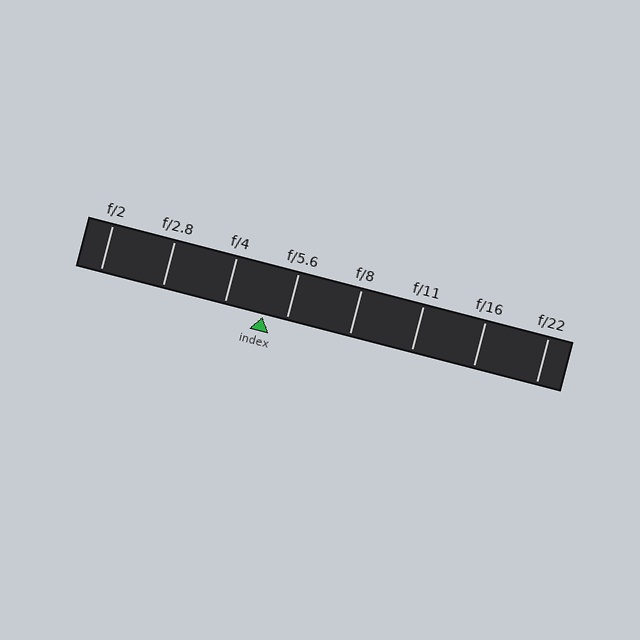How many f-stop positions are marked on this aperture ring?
There are 8 f-stop positions marked.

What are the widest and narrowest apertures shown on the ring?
The widest aperture shown is f/2 and the narrowest is f/22.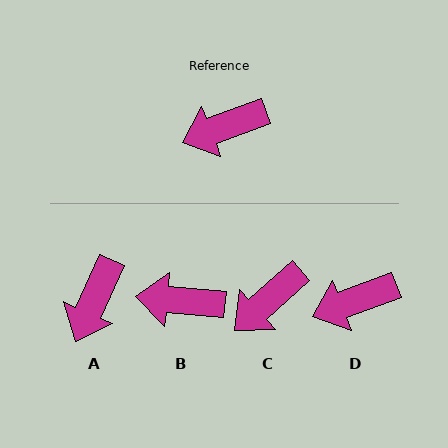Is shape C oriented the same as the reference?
No, it is off by about 21 degrees.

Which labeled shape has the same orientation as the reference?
D.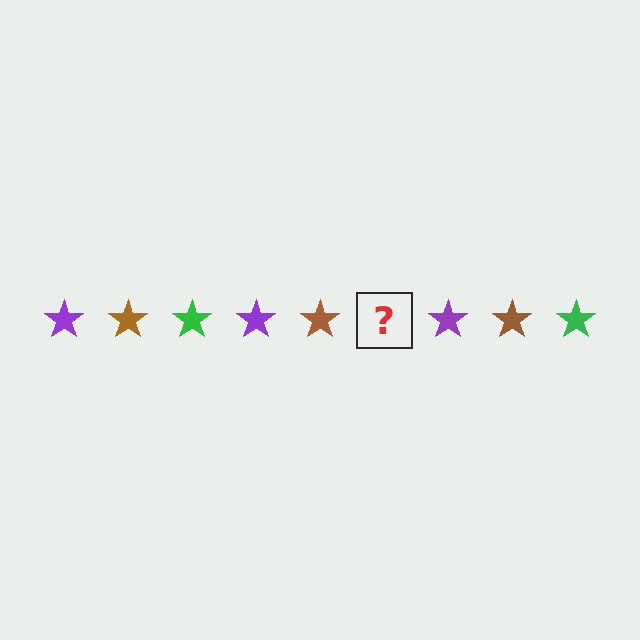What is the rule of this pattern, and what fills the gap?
The rule is that the pattern cycles through purple, brown, green stars. The gap should be filled with a green star.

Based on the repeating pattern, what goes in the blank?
The blank should be a green star.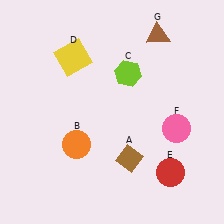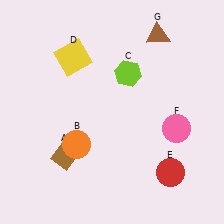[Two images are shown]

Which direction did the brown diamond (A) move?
The brown diamond (A) moved left.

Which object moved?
The brown diamond (A) moved left.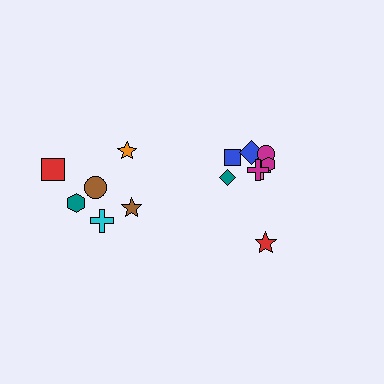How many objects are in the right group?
There are 8 objects.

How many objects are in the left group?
There are 6 objects.